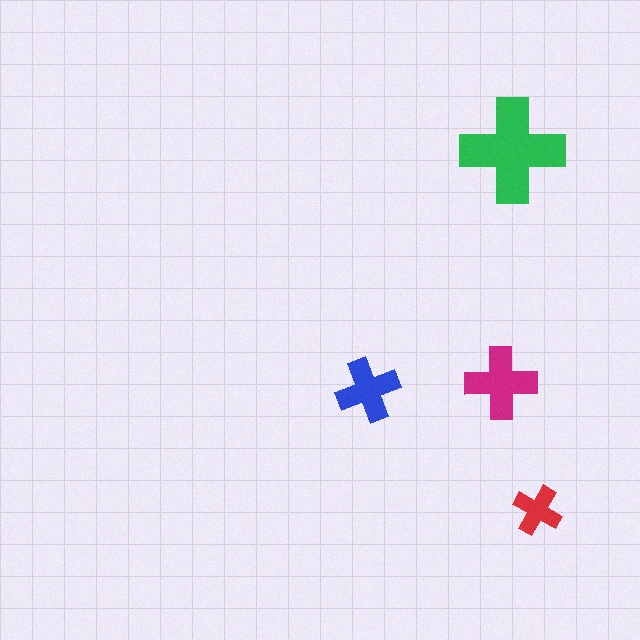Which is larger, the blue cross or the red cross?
The blue one.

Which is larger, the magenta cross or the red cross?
The magenta one.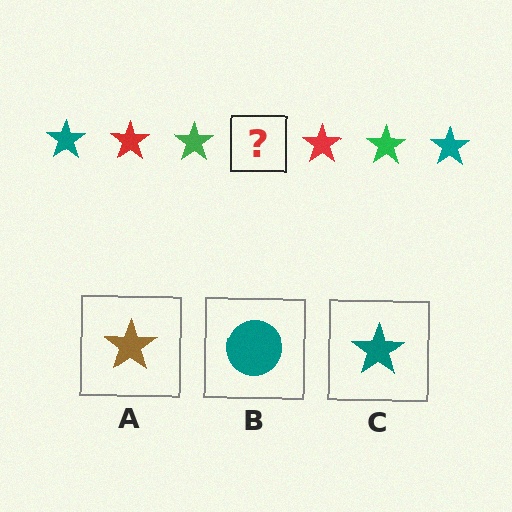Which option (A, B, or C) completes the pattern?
C.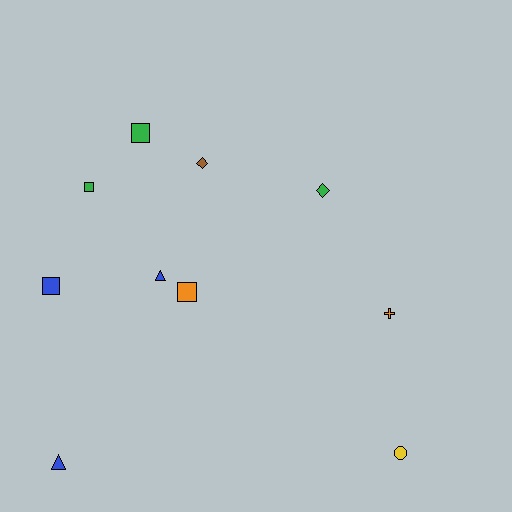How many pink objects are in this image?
There are no pink objects.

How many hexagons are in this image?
There are no hexagons.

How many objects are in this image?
There are 10 objects.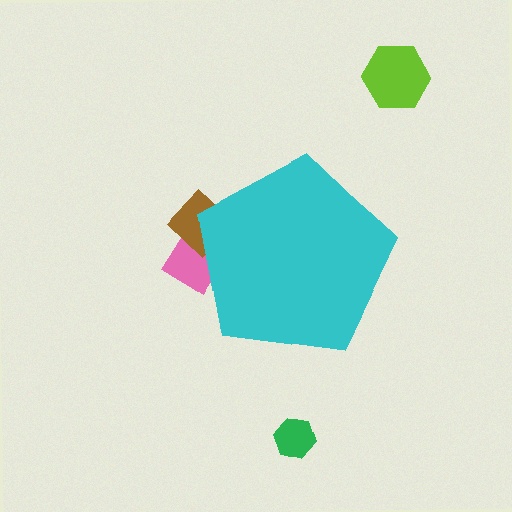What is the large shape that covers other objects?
A cyan pentagon.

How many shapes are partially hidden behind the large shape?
2 shapes are partially hidden.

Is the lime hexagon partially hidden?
No, the lime hexagon is fully visible.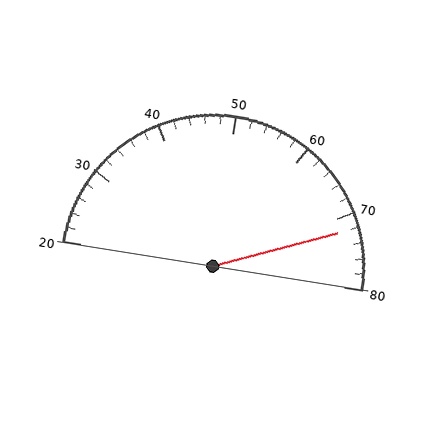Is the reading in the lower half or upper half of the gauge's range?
The reading is in the upper half of the range (20 to 80).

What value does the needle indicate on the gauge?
The needle indicates approximately 72.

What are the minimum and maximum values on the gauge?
The gauge ranges from 20 to 80.